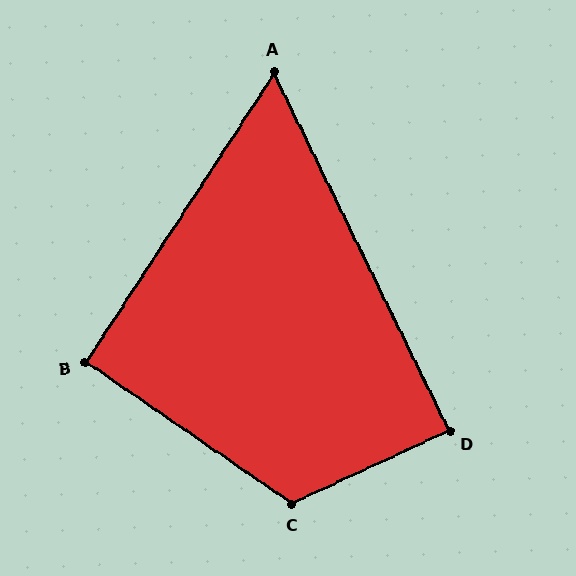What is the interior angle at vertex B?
Approximately 91 degrees (approximately right).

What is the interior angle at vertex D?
Approximately 89 degrees (approximately right).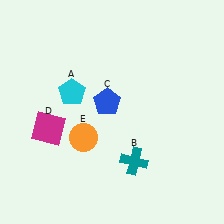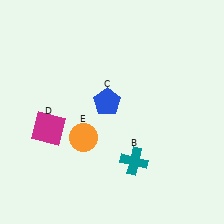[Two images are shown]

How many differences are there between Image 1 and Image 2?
There is 1 difference between the two images.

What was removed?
The cyan pentagon (A) was removed in Image 2.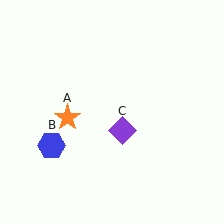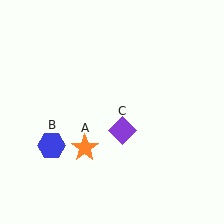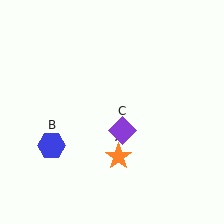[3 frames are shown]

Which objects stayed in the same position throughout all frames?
Blue hexagon (object B) and purple diamond (object C) remained stationary.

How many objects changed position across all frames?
1 object changed position: orange star (object A).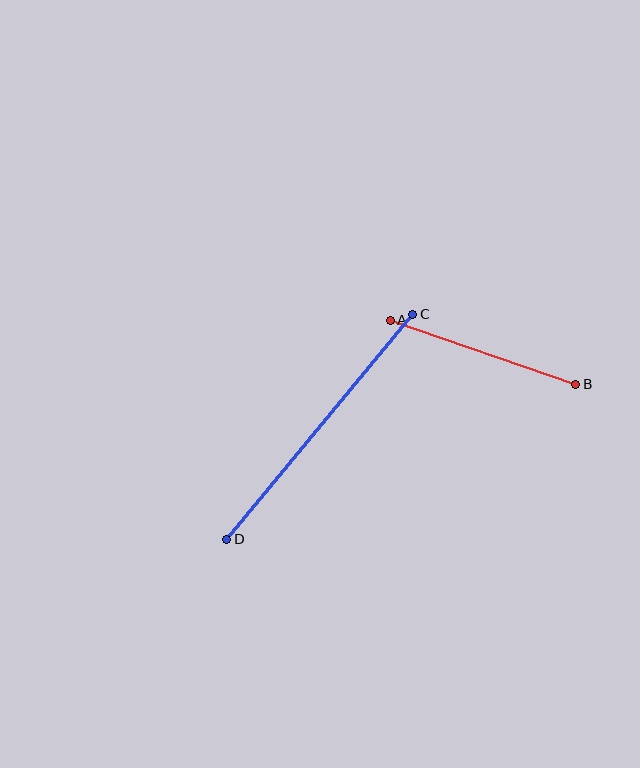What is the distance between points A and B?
The distance is approximately 196 pixels.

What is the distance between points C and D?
The distance is approximately 292 pixels.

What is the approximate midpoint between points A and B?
The midpoint is at approximately (483, 352) pixels.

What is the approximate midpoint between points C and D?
The midpoint is at approximately (320, 427) pixels.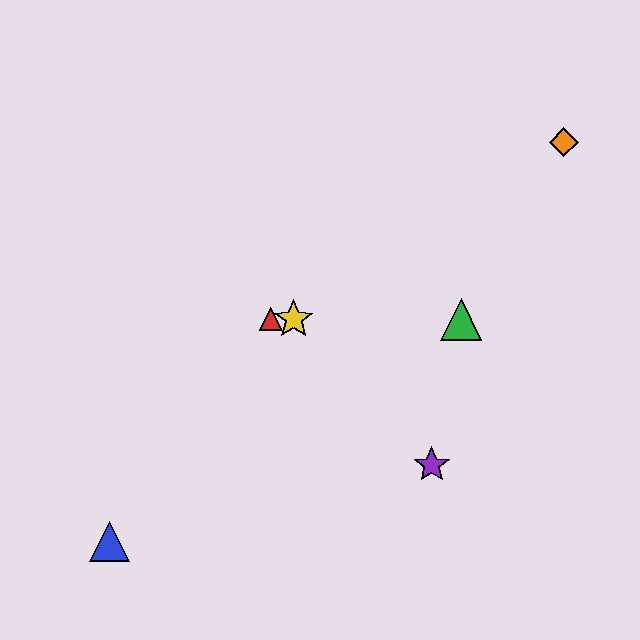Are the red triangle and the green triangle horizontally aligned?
Yes, both are at y≈319.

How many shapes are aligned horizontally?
3 shapes (the red triangle, the green triangle, the yellow star) are aligned horizontally.